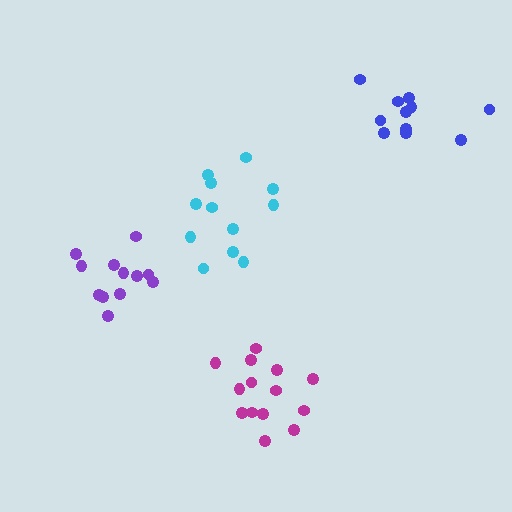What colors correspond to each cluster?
The clusters are colored: cyan, purple, magenta, blue.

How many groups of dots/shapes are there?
There are 4 groups.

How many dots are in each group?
Group 1: 12 dots, Group 2: 12 dots, Group 3: 14 dots, Group 4: 11 dots (49 total).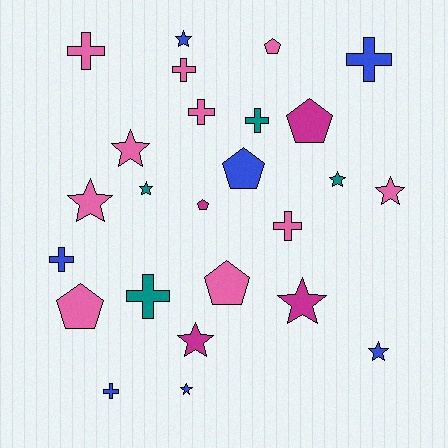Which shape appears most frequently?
Star, with 10 objects.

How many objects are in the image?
There are 25 objects.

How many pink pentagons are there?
There are 3 pink pentagons.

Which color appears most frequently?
Pink, with 10 objects.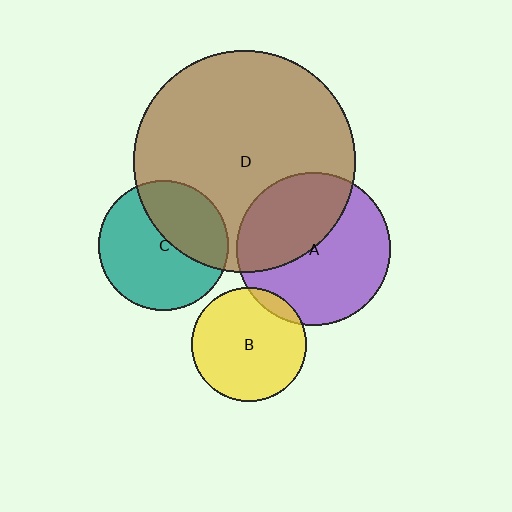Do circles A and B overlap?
Yes.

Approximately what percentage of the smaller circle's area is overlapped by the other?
Approximately 10%.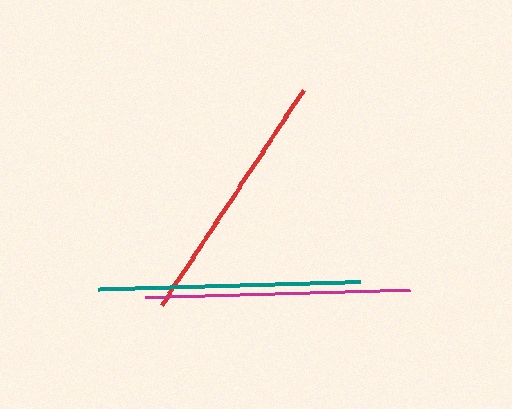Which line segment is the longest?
The magenta line is the longest at approximately 265 pixels.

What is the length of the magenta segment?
The magenta segment is approximately 265 pixels long.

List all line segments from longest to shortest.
From longest to shortest: magenta, teal, red.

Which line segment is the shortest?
The red line is the shortest at approximately 258 pixels.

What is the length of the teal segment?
The teal segment is approximately 262 pixels long.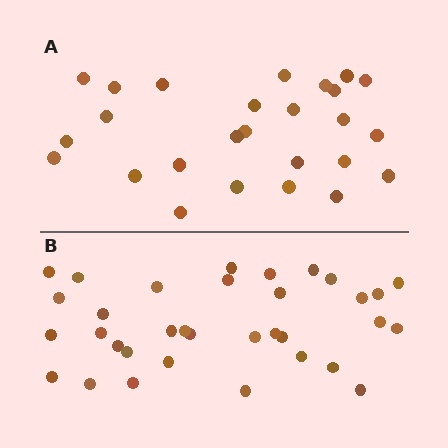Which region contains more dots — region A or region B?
Region B (the bottom region) has more dots.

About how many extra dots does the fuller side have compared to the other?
Region B has roughly 8 or so more dots than region A.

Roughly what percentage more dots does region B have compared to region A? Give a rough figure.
About 30% more.